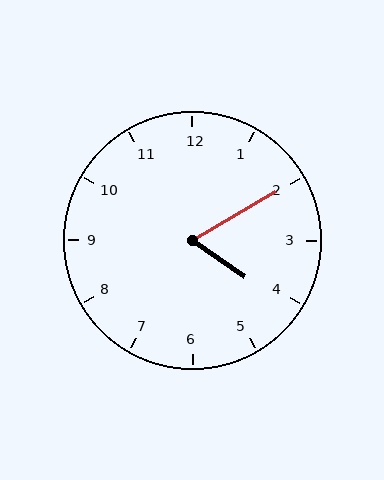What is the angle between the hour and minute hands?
Approximately 65 degrees.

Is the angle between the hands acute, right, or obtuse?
It is acute.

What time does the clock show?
4:10.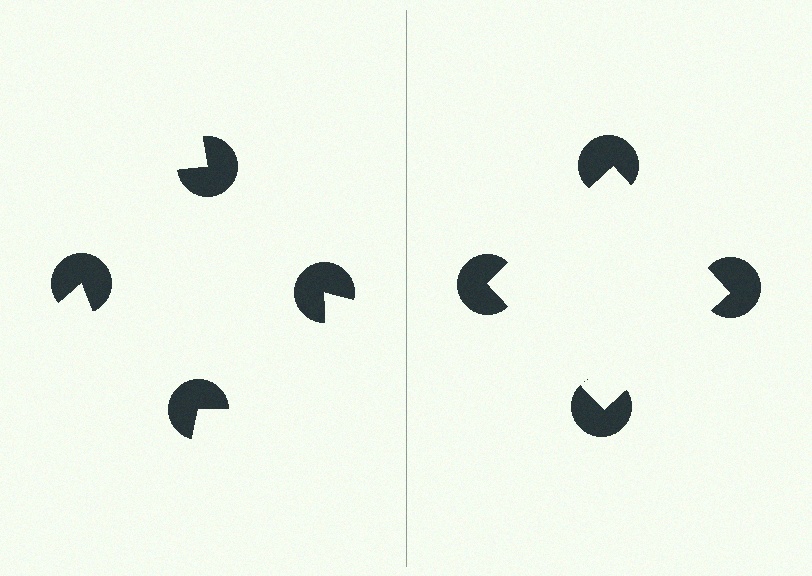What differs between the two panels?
The pac-man discs are positioned identically on both sides; only the wedge orientations differ. On the right they align to a square; on the left they are misaligned.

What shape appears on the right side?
An illusory square.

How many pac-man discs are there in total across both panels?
8 — 4 on each side.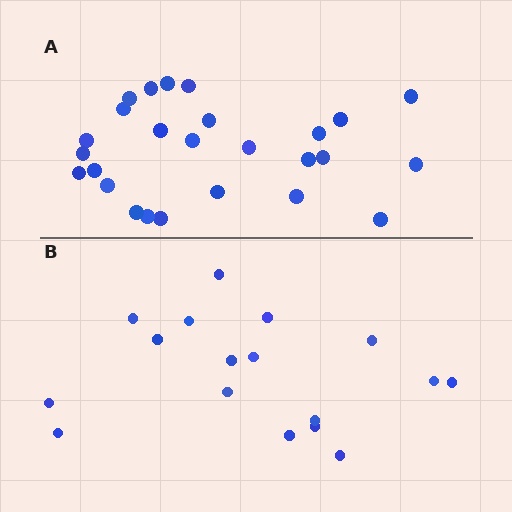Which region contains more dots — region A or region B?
Region A (the top region) has more dots.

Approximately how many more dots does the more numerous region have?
Region A has roughly 8 or so more dots than region B.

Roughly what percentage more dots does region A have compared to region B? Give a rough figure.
About 55% more.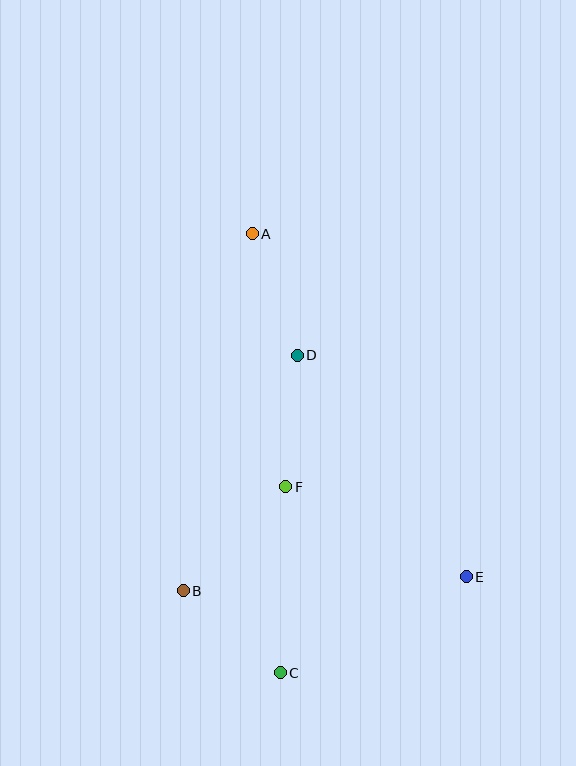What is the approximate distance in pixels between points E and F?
The distance between E and F is approximately 202 pixels.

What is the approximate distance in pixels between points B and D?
The distance between B and D is approximately 262 pixels.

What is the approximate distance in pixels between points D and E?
The distance between D and E is approximately 279 pixels.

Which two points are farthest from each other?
Points A and C are farthest from each other.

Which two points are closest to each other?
Points B and C are closest to each other.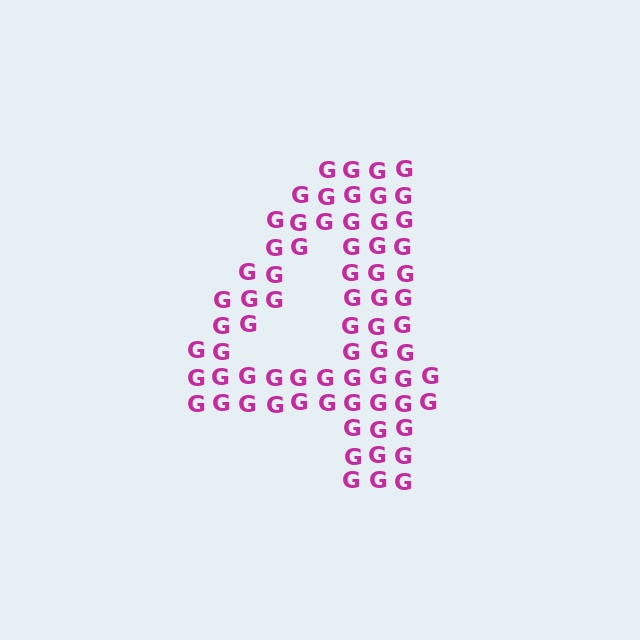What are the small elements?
The small elements are letter G's.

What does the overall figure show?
The overall figure shows the digit 4.